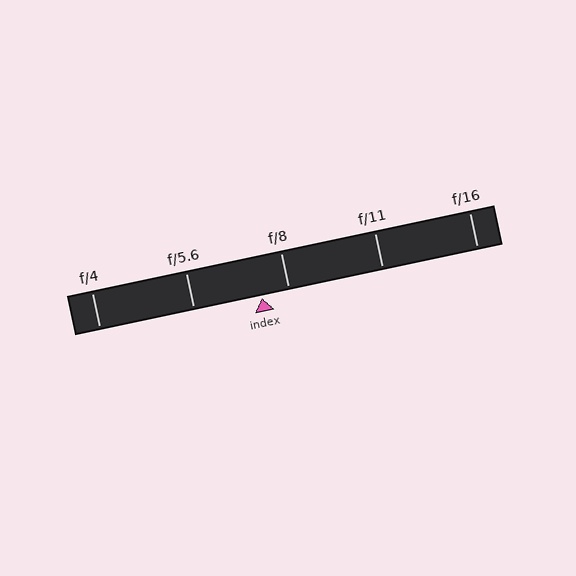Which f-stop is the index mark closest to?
The index mark is closest to f/8.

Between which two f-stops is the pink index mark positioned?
The index mark is between f/5.6 and f/8.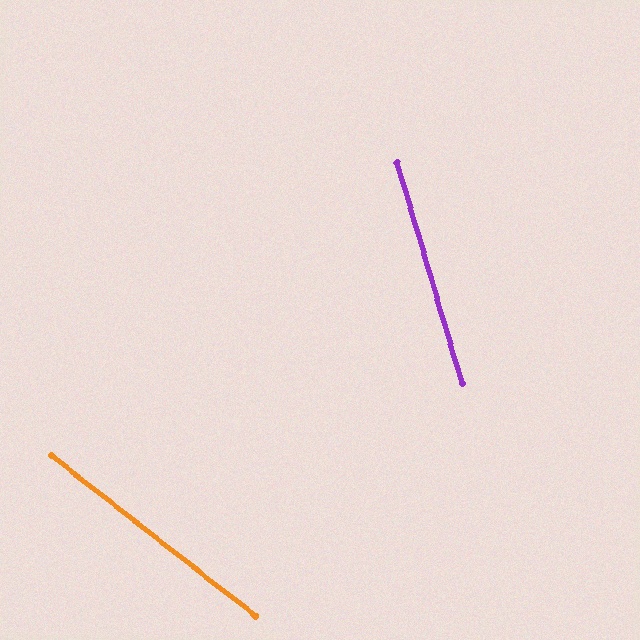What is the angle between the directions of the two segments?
Approximately 35 degrees.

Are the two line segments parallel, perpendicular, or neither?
Neither parallel nor perpendicular — they differ by about 35°.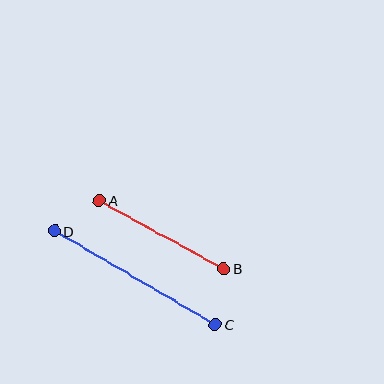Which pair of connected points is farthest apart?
Points C and D are farthest apart.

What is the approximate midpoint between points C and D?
The midpoint is at approximately (135, 278) pixels.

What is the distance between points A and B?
The distance is approximately 142 pixels.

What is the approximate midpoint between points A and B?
The midpoint is at approximately (161, 235) pixels.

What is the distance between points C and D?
The distance is approximately 186 pixels.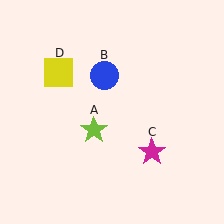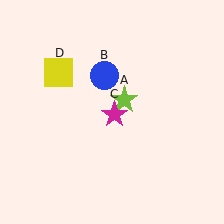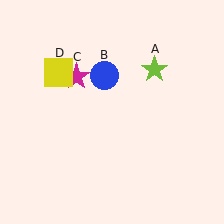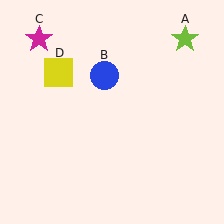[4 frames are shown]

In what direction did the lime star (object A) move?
The lime star (object A) moved up and to the right.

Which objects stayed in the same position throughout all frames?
Blue circle (object B) and yellow square (object D) remained stationary.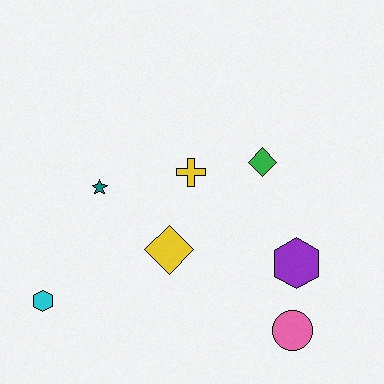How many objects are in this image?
There are 7 objects.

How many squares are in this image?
There are no squares.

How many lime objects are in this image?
There are no lime objects.